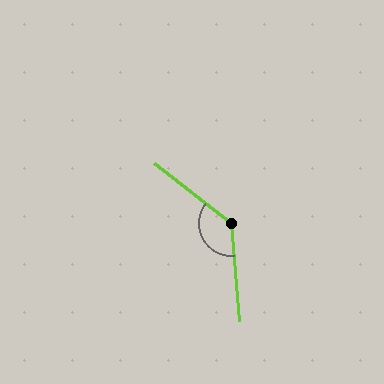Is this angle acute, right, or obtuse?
It is obtuse.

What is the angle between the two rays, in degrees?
Approximately 133 degrees.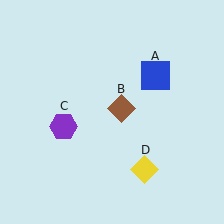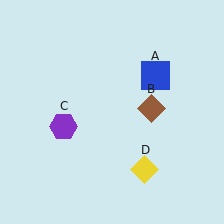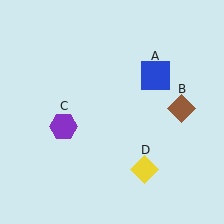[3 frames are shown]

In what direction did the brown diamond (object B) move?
The brown diamond (object B) moved right.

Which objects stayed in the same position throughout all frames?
Blue square (object A) and purple hexagon (object C) and yellow diamond (object D) remained stationary.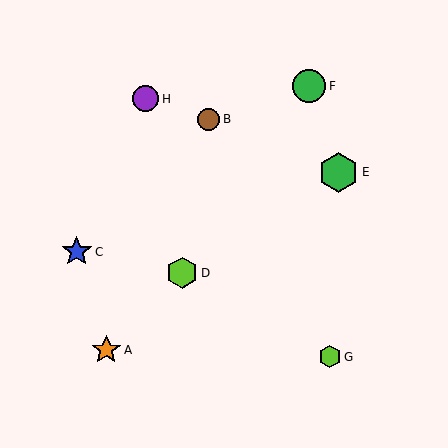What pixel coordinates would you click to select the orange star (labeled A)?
Click at (106, 350) to select the orange star A.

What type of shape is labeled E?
Shape E is a green hexagon.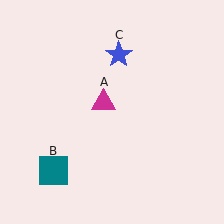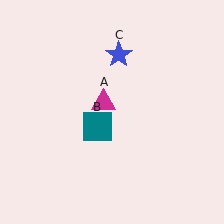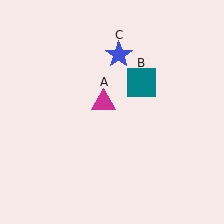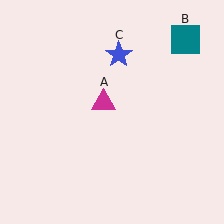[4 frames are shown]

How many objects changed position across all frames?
1 object changed position: teal square (object B).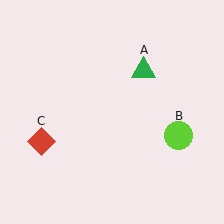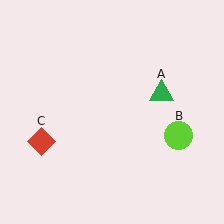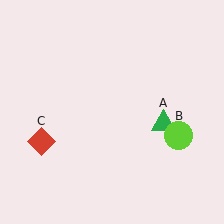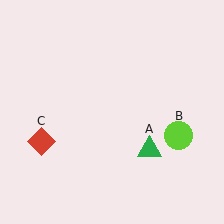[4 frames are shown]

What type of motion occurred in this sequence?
The green triangle (object A) rotated clockwise around the center of the scene.